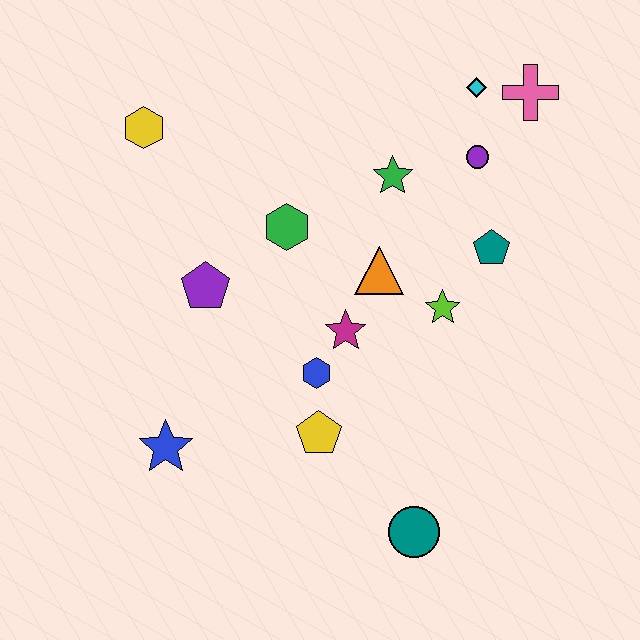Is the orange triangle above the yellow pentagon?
Yes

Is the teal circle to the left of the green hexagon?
No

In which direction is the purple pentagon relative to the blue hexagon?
The purple pentagon is to the left of the blue hexagon.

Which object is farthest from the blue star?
The pink cross is farthest from the blue star.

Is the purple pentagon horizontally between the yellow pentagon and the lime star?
No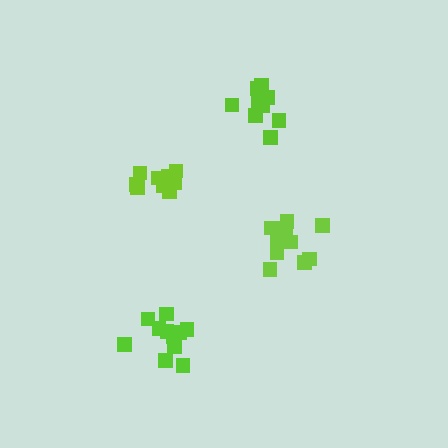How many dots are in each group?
Group 1: 9 dots, Group 2: 11 dots, Group 3: 10 dots, Group 4: 11 dots (41 total).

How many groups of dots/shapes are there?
There are 4 groups.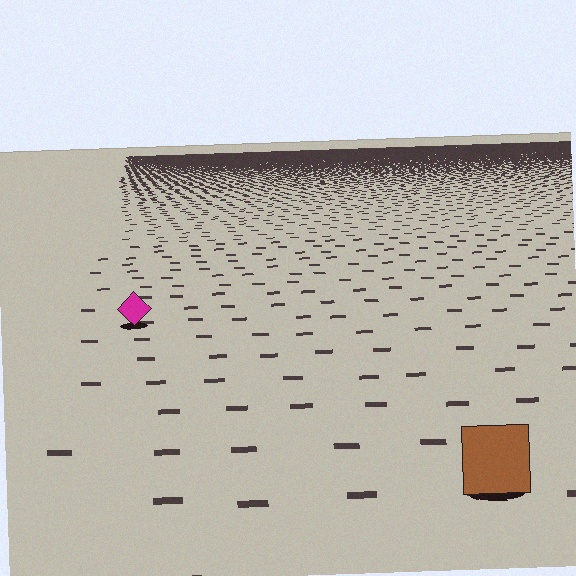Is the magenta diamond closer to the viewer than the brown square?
No. The brown square is closer — you can tell from the texture gradient: the ground texture is coarser near it.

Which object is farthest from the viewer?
The magenta diamond is farthest from the viewer. It appears smaller and the ground texture around it is denser.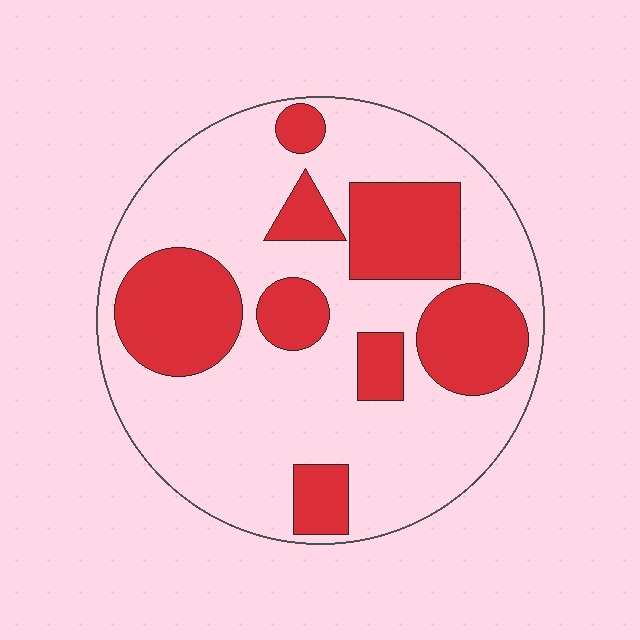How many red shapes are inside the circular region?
8.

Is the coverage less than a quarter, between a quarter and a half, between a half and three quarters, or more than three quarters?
Between a quarter and a half.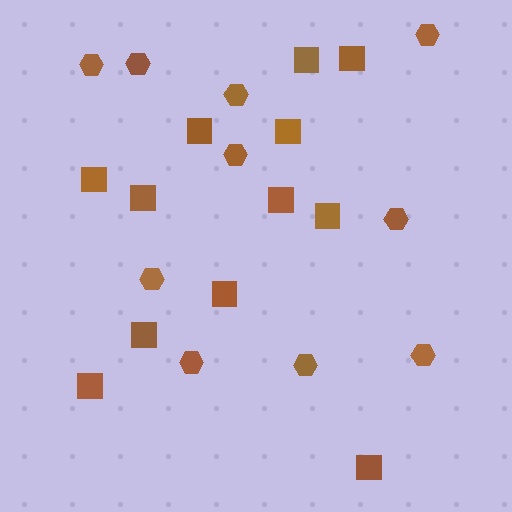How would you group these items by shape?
There are 2 groups: one group of squares (12) and one group of hexagons (10).